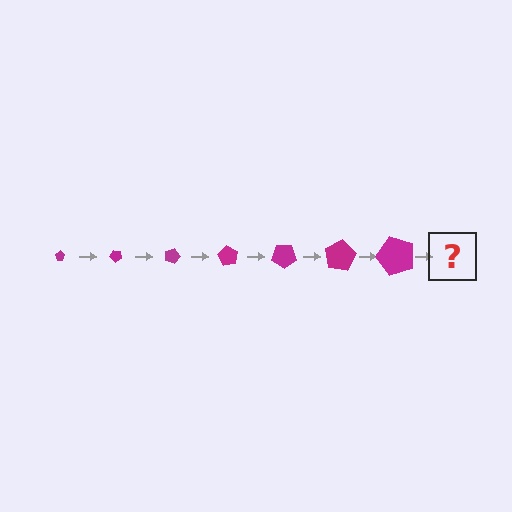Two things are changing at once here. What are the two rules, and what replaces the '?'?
The two rules are that the pentagon grows larger each step and it rotates 45 degrees each step. The '?' should be a pentagon, larger than the previous one and rotated 315 degrees from the start.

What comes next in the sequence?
The next element should be a pentagon, larger than the previous one and rotated 315 degrees from the start.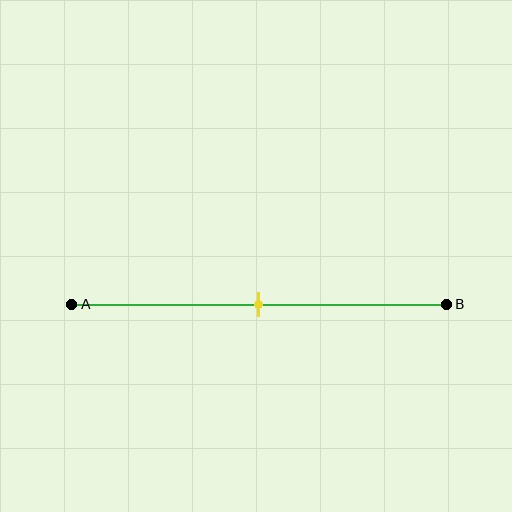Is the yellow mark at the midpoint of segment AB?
Yes, the mark is approximately at the midpoint.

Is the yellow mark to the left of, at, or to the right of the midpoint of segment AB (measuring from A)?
The yellow mark is approximately at the midpoint of segment AB.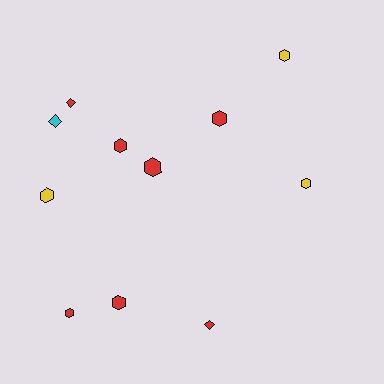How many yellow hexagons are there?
There are 3 yellow hexagons.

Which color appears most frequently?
Red, with 7 objects.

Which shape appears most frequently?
Hexagon, with 8 objects.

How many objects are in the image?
There are 11 objects.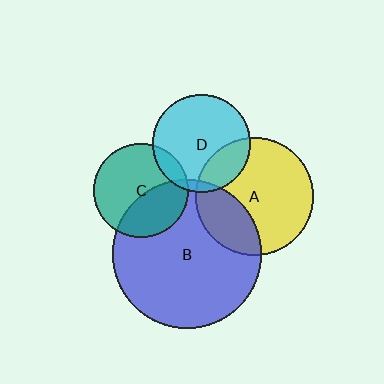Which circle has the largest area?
Circle B (blue).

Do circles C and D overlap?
Yes.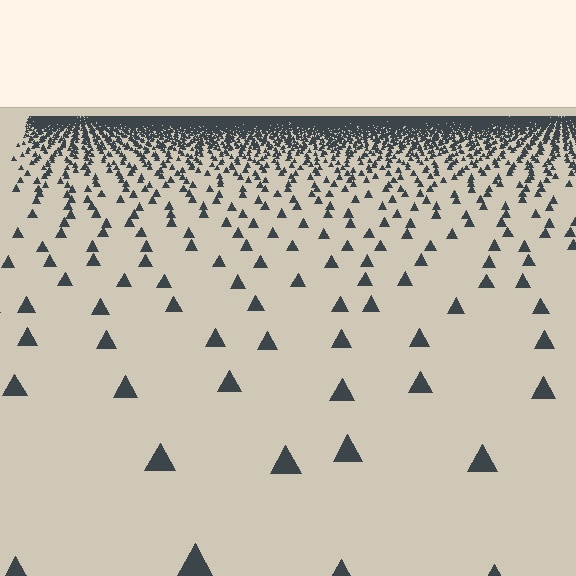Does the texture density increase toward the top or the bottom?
Density increases toward the top.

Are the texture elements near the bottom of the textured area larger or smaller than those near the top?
Larger. Near the bottom, elements are closer to the viewer and appear at a bigger on-screen size.